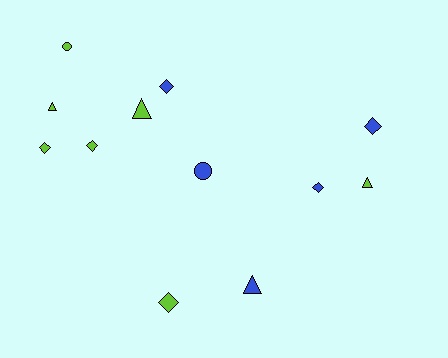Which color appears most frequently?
Lime, with 7 objects.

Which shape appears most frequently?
Diamond, with 6 objects.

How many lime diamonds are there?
There are 3 lime diamonds.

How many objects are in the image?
There are 12 objects.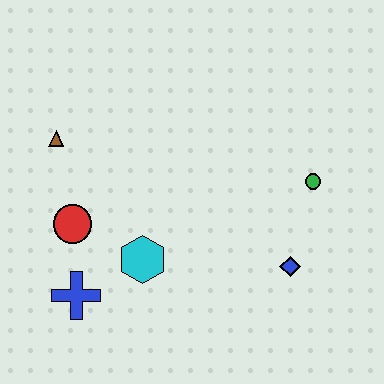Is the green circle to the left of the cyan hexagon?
No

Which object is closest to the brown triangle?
The red circle is closest to the brown triangle.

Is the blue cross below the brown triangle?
Yes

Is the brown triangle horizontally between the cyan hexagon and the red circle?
No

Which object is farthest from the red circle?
The green circle is farthest from the red circle.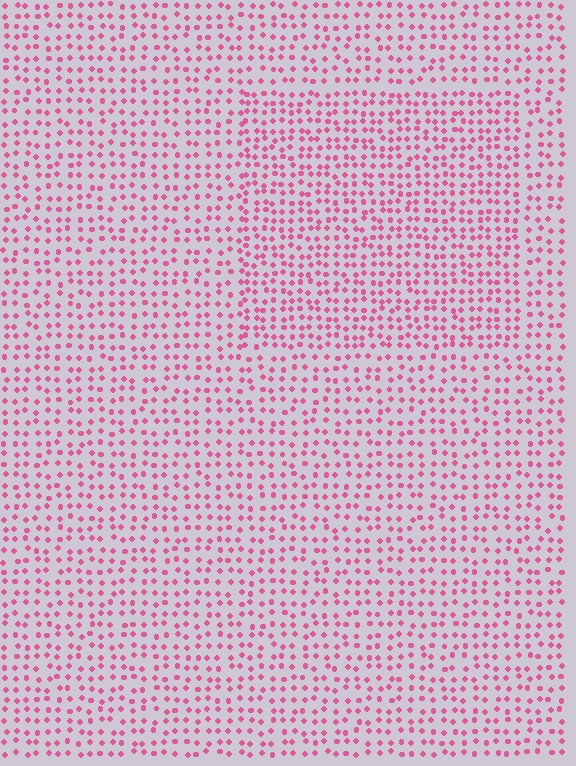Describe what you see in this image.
The image contains small pink elements arranged at two different densities. A rectangle-shaped region is visible where the elements are more densely packed than the surrounding area.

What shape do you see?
I see a rectangle.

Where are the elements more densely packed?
The elements are more densely packed inside the rectangle boundary.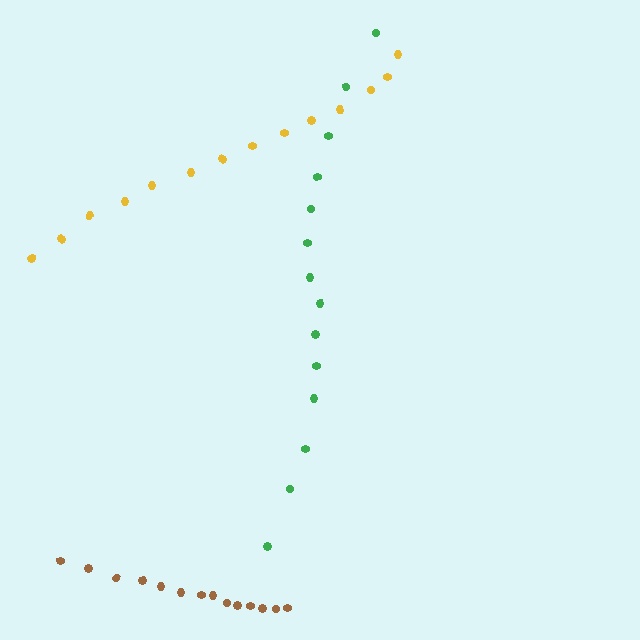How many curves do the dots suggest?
There are 3 distinct paths.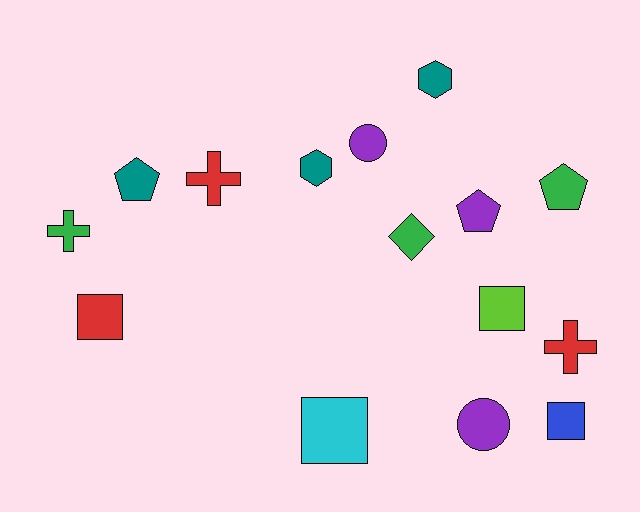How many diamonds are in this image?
There is 1 diamond.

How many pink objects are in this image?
There are no pink objects.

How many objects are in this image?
There are 15 objects.